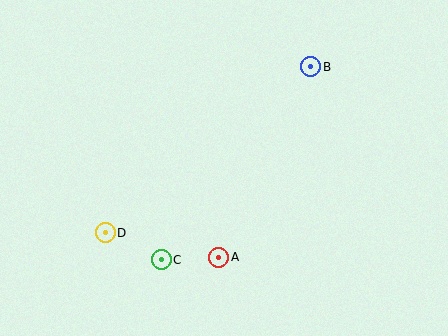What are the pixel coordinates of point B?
Point B is at (311, 67).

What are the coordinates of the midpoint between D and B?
The midpoint between D and B is at (208, 150).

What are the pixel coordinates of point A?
Point A is at (219, 257).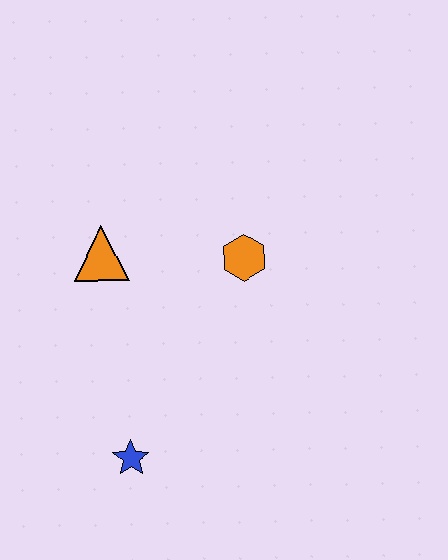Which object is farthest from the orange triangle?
The blue star is farthest from the orange triangle.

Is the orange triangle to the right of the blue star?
No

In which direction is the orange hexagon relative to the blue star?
The orange hexagon is above the blue star.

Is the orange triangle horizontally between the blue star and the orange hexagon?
No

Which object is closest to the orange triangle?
The orange hexagon is closest to the orange triangle.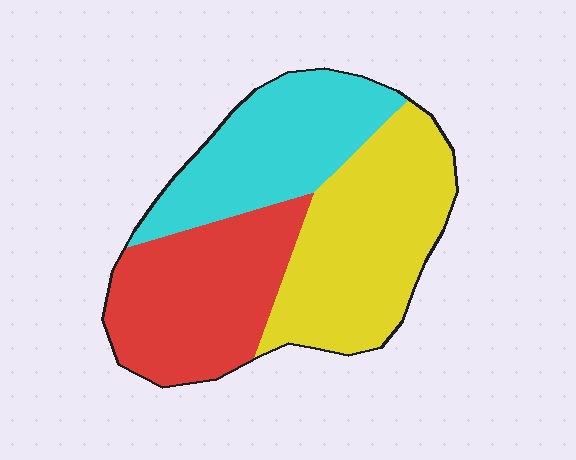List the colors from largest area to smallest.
From largest to smallest: yellow, red, cyan.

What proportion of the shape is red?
Red takes up about one third (1/3) of the shape.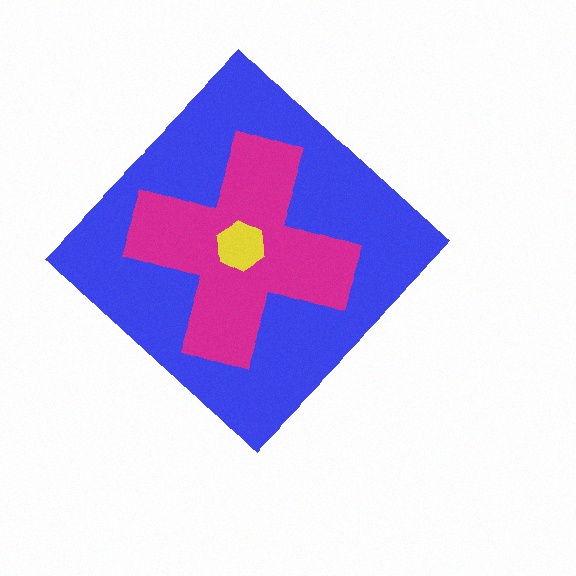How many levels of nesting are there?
3.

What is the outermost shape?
The blue diamond.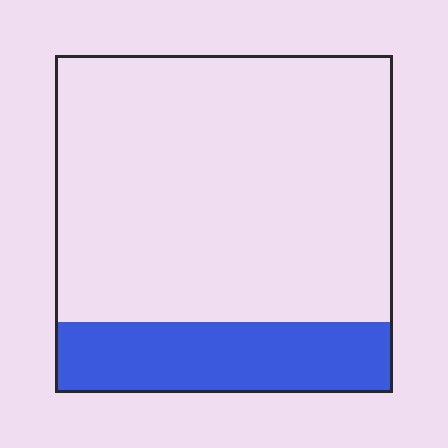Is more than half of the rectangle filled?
No.